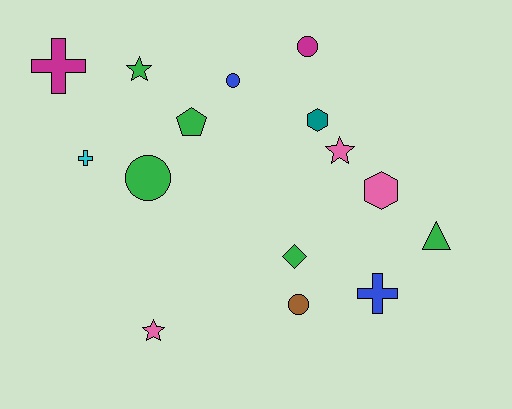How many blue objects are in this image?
There are 2 blue objects.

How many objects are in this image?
There are 15 objects.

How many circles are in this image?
There are 4 circles.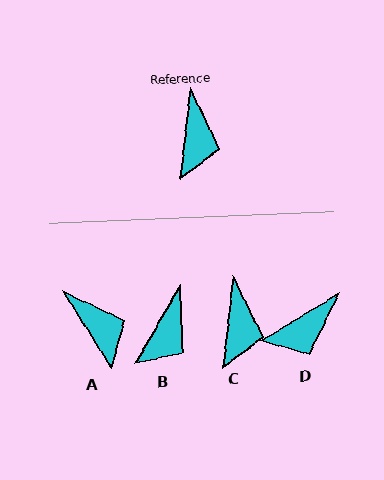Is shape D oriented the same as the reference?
No, it is off by about 52 degrees.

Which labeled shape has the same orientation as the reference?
C.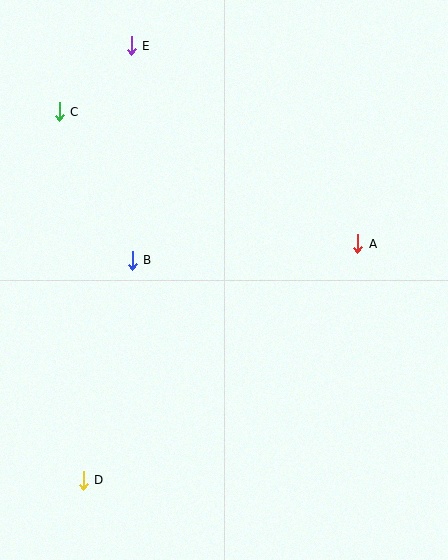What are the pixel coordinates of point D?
Point D is at (83, 480).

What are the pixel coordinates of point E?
Point E is at (131, 46).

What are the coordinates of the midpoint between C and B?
The midpoint between C and B is at (96, 186).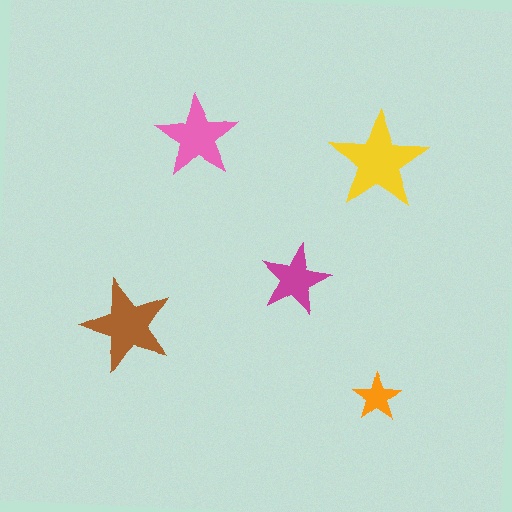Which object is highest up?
The pink star is topmost.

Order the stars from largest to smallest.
the yellow one, the brown one, the pink one, the magenta one, the orange one.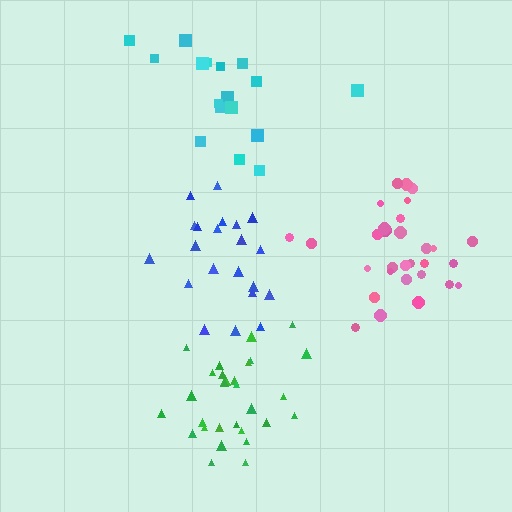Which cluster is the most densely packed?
Green.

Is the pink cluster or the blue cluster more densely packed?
Pink.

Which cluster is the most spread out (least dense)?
Cyan.